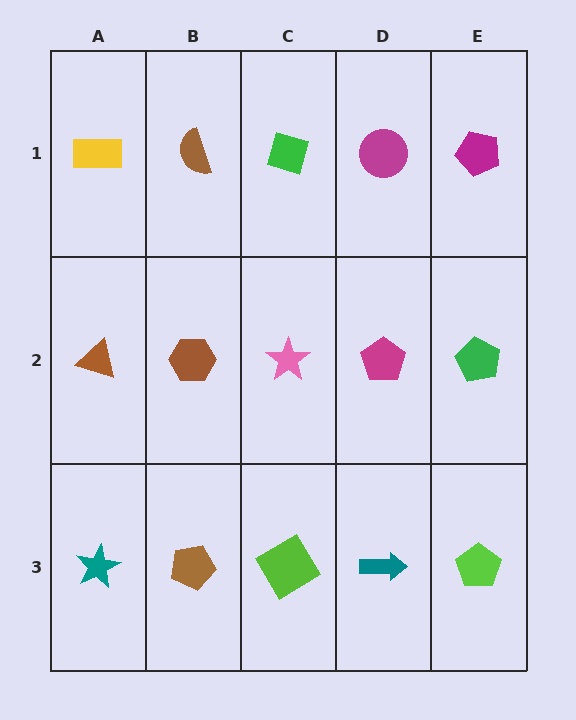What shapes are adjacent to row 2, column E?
A magenta pentagon (row 1, column E), a lime pentagon (row 3, column E), a magenta pentagon (row 2, column D).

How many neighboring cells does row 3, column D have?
3.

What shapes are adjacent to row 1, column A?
A brown triangle (row 2, column A), a brown semicircle (row 1, column B).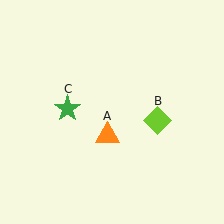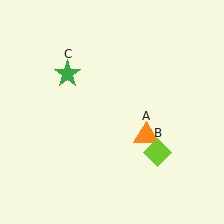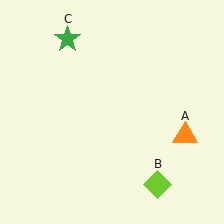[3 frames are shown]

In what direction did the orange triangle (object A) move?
The orange triangle (object A) moved right.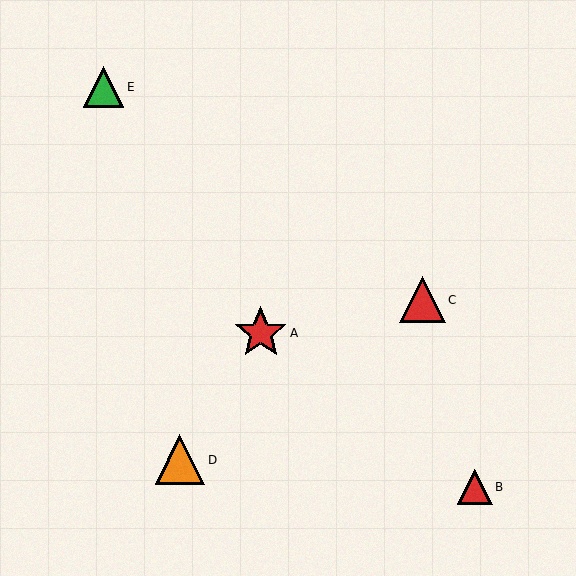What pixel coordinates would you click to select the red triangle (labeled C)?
Click at (422, 300) to select the red triangle C.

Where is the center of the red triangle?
The center of the red triangle is at (475, 487).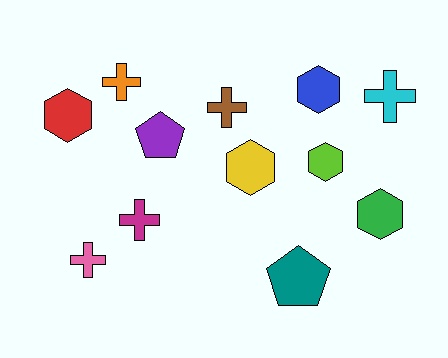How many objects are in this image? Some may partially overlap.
There are 12 objects.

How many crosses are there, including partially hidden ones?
There are 5 crosses.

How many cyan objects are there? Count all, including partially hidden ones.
There is 1 cyan object.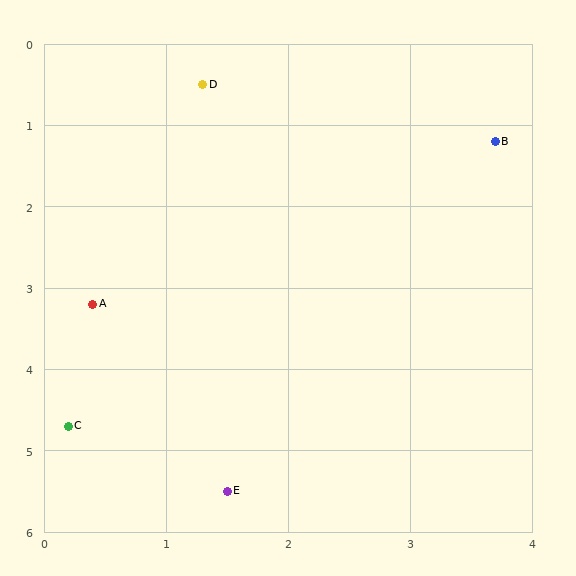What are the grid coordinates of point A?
Point A is at approximately (0.4, 3.2).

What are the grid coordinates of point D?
Point D is at approximately (1.3, 0.5).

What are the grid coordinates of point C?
Point C is at approximately (0.2, 4.7).